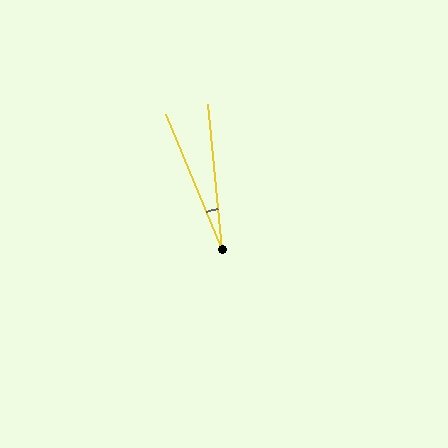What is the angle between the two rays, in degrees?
Approximately 17 degrees.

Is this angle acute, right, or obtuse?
It is acute.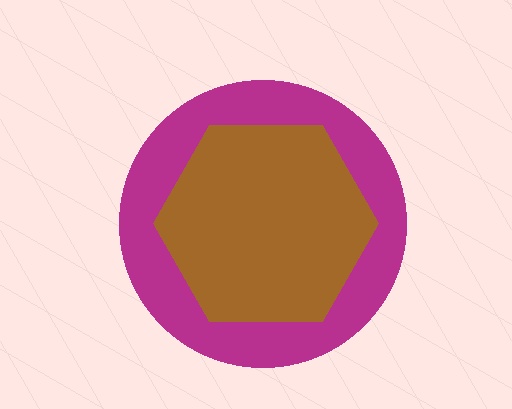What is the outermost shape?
The magenta circle.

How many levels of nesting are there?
2.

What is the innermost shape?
The brown hexagon.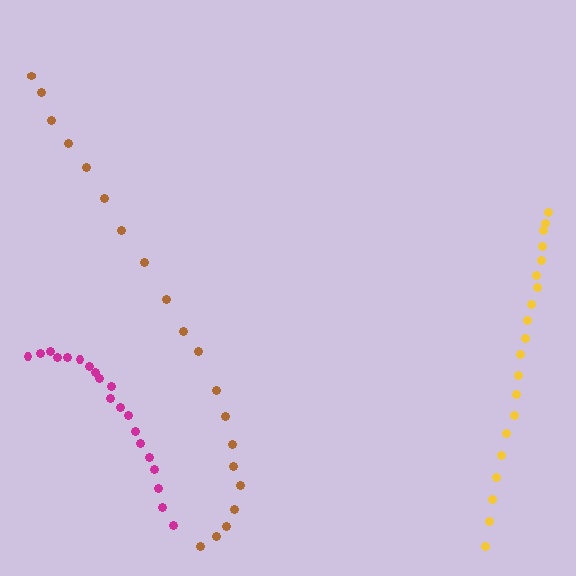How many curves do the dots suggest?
There are 3 distinct paths.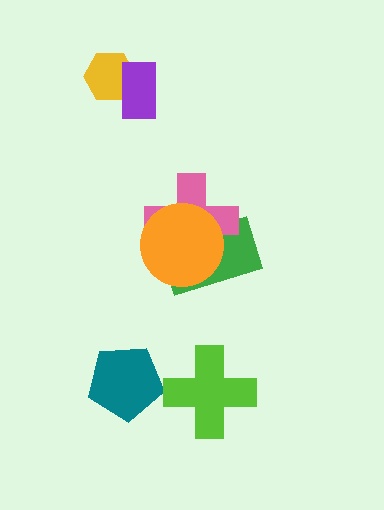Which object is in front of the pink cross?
The orange circle is in front of the pink cross.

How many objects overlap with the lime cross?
0 objects overlap with the lime cross.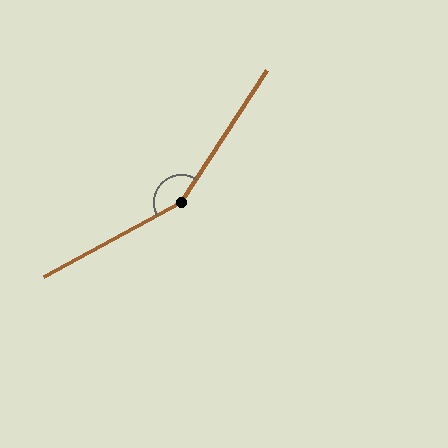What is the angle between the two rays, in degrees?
Approximately 152 degrees.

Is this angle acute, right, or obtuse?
It is obtuse.